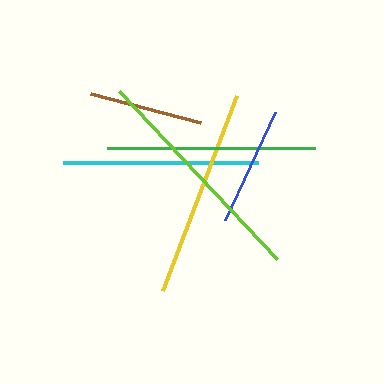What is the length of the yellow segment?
The yellow segment is approximately 208 pixels long.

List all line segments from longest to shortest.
From longest to shortest: lime, yellow, green, cyan, blue, brown.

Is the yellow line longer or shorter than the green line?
The yellow line is longer than the green line.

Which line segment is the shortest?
The brown line is the shortest at approximately 113 pixels.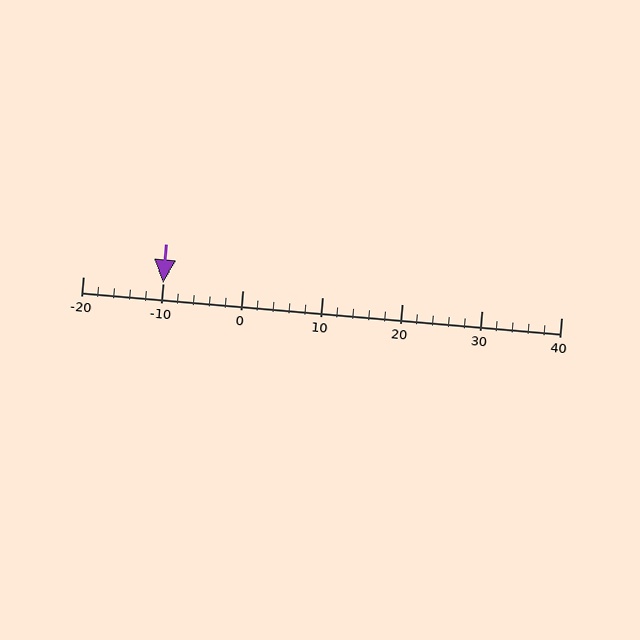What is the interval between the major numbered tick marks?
The major tick marks are spaced 10 units apart.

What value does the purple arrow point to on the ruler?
The purple arrow points to approximately -10.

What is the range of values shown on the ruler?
The ruler shows values from -20 to 40.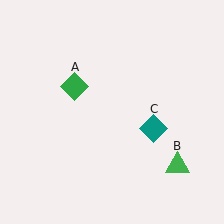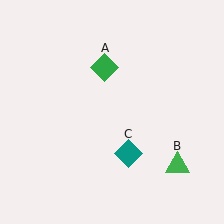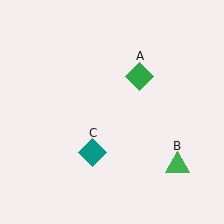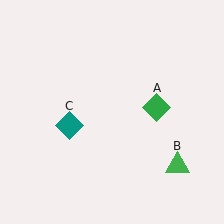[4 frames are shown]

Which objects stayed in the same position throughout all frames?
Green triangle (object B) remained stationary.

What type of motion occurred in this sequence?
The green diamond (object A), teal diamond (object C) rotated clockwise around the center of the scene.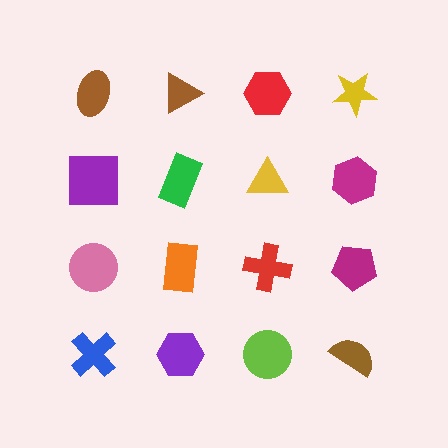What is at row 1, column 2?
A brown triangle.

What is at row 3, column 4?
A magenta pentagon.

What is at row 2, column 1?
A purple square.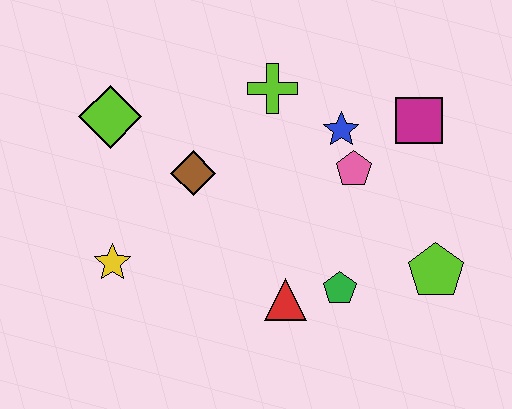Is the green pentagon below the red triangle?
No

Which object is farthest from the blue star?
The yellow star is farthest from the blue star.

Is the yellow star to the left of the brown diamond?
Yes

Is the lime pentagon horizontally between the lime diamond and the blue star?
No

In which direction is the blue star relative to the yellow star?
The blue star is to the right of the yellow star.